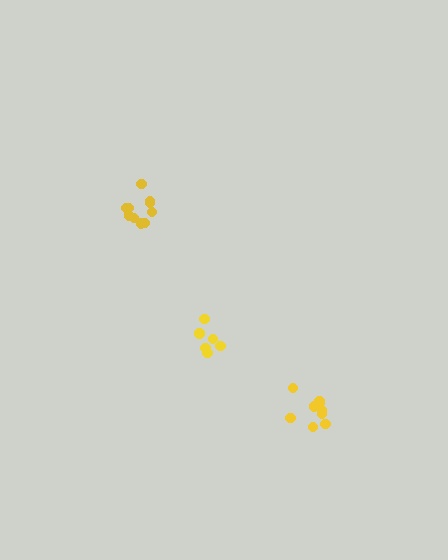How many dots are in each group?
Group 1: 9 dots, Group 2: 10 dots, Group 3: 6 dots (25 total).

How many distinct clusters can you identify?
There are 3 distinct clusters.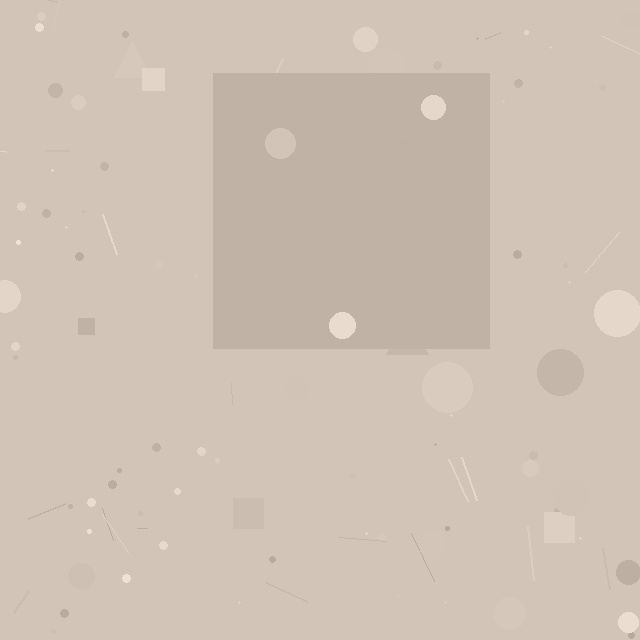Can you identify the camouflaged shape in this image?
The camouflaged shape is a square.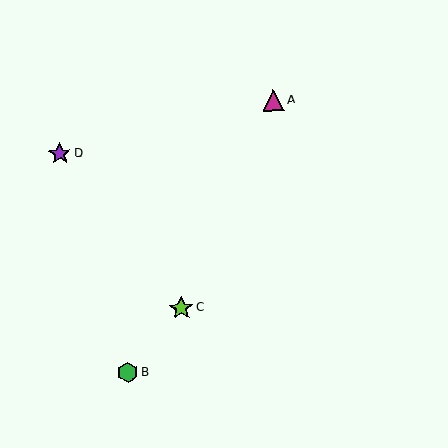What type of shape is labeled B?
Shape B is a green hexagon.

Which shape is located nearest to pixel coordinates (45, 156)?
The purple star (labeled D) at (60, 154) is nearest to that location.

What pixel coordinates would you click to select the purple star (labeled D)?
Click at (60, 154) to select the purple star D.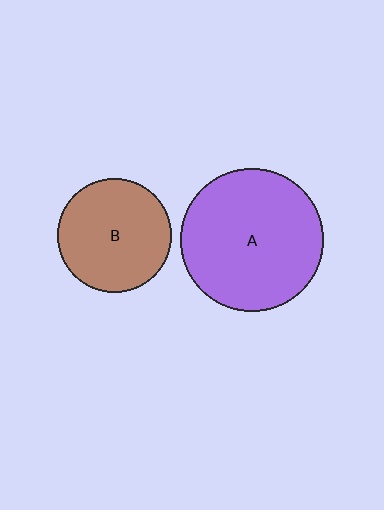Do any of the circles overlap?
No, none of the circles overlap.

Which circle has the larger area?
Circle A (purple).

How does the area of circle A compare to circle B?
Approximately 1.6 times.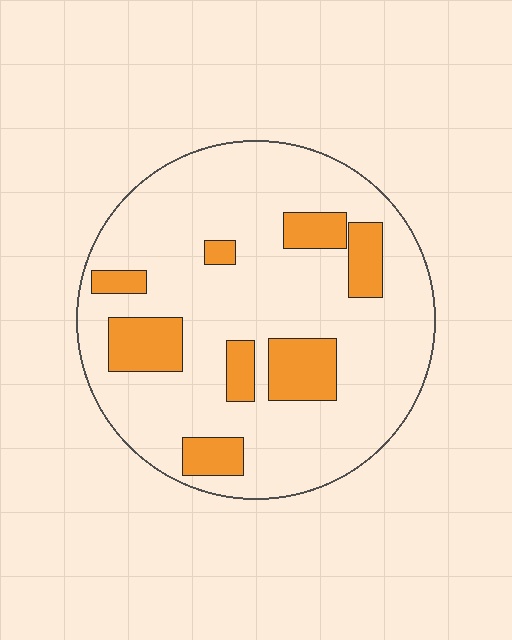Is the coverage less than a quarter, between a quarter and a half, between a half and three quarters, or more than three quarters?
Less than a quarter.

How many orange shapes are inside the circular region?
8.